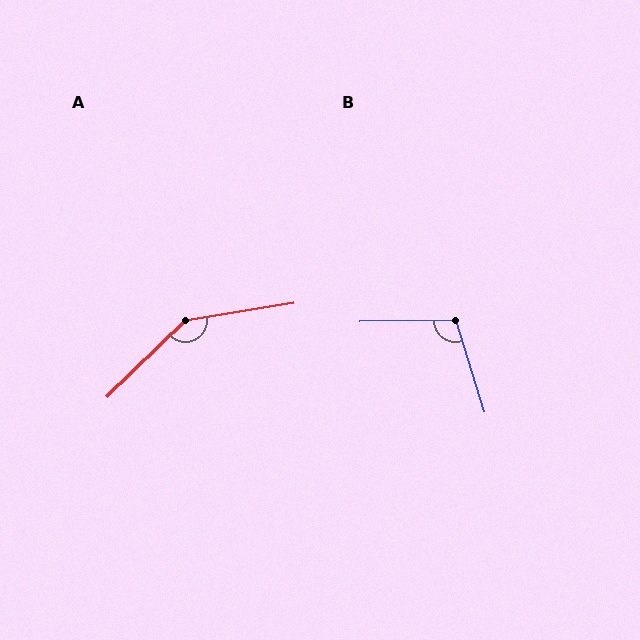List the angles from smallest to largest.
B (106°), A (145°).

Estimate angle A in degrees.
Approximately 145 degrees.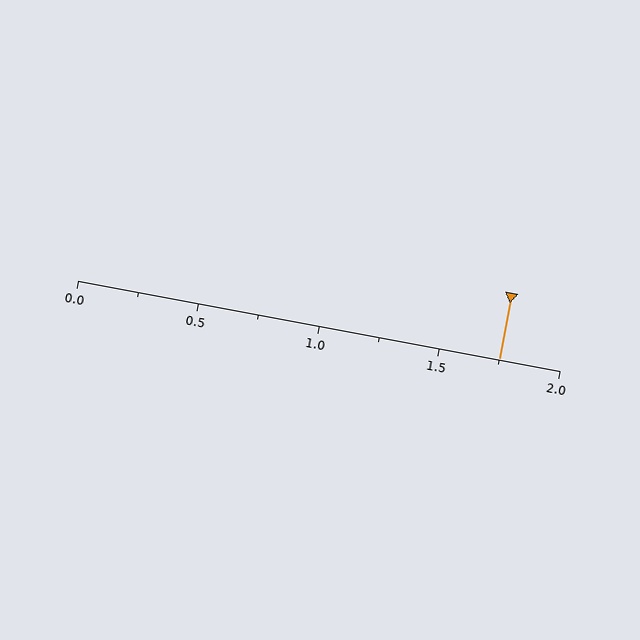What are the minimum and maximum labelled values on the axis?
The axis runs from 0.0 to 2.0.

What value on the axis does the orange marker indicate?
The marker indicates approximately 1.75.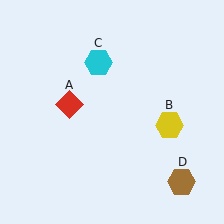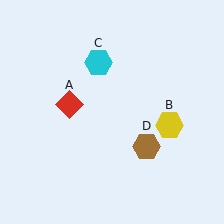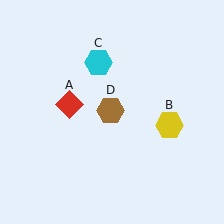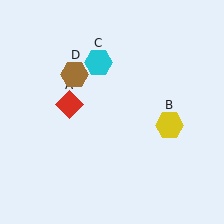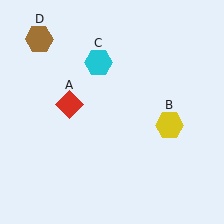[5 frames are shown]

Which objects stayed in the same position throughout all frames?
Red diamond (object A) and yellow hexagon (object B) and cyan hexagon (object C) remained stationary.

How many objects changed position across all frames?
1 object changed position: brown hexagon (object D).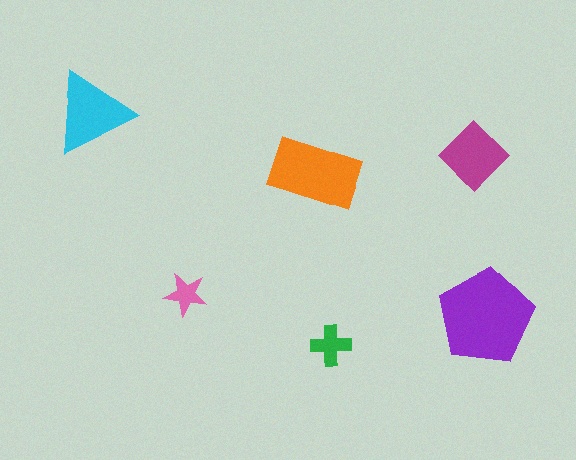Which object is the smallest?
The pink star.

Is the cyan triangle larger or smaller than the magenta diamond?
Larger.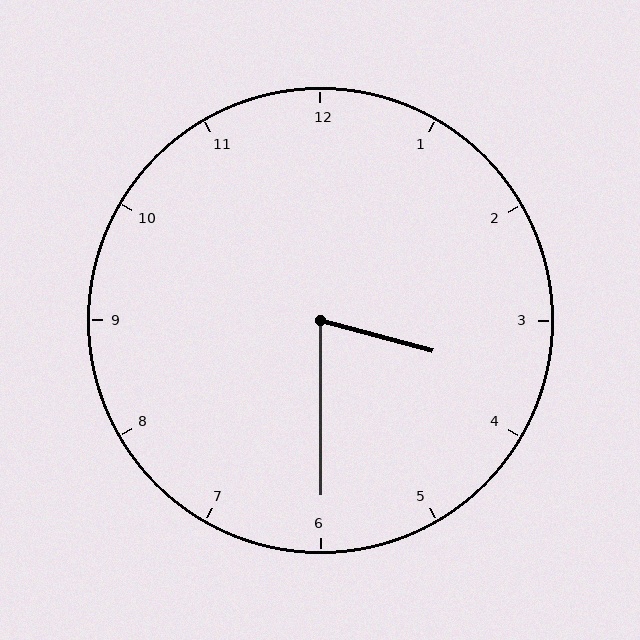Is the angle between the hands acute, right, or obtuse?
It is acute.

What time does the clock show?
3:30.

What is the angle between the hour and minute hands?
Approximately 75 degrees.